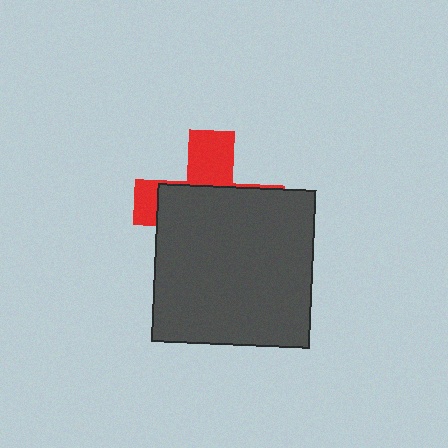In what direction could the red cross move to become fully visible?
The red cross could move up. That would shift it out from behind the dark gray square entirely.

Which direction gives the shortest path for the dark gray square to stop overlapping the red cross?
Moving down gives the shortest separation.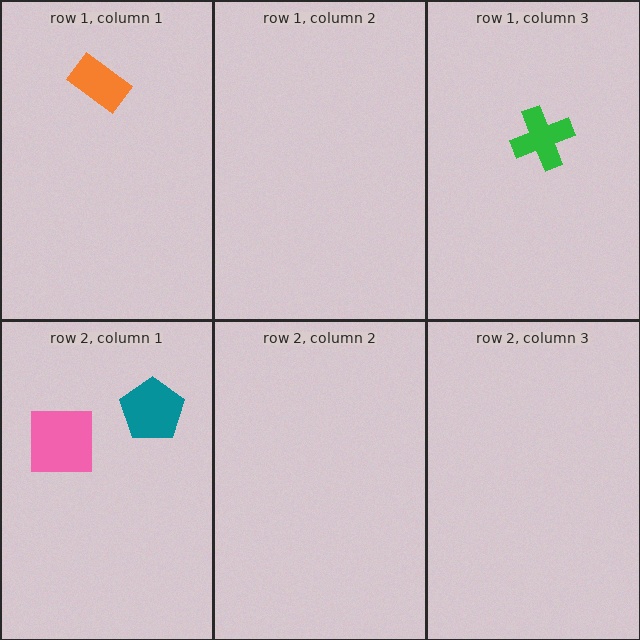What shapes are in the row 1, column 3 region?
The green cross.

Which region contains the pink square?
The row 2, column 1 region.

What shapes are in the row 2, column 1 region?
The pink square, the teal pentagon.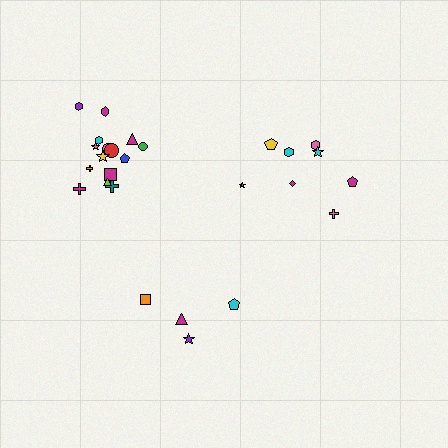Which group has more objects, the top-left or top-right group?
The top-left group.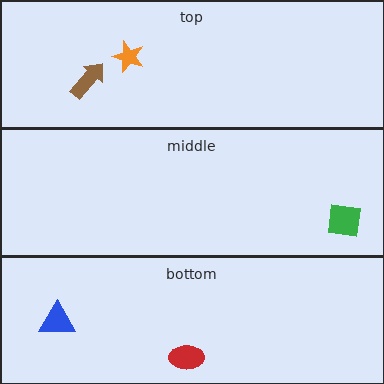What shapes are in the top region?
The brown arrow, the orange star.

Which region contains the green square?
The middle region.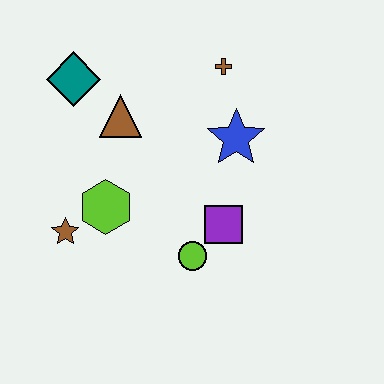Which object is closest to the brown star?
The lime hexagon is closest to the brown star.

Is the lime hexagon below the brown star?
No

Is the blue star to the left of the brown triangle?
No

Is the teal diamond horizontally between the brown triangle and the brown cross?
No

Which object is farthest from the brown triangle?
The lime circle is farthest from the brown triangle.